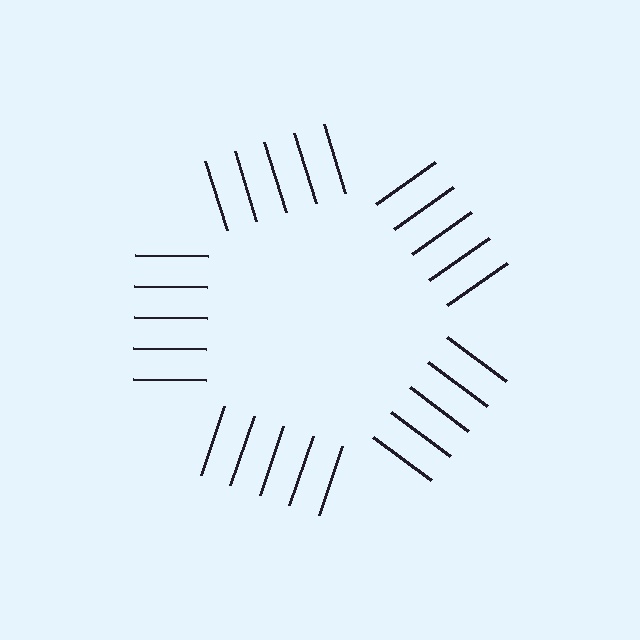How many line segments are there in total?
25 — 5 along each of the 5 edges.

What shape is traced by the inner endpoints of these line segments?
An illusory pentagon — the line segments terminate on its edges but no continuous stroke is drawn.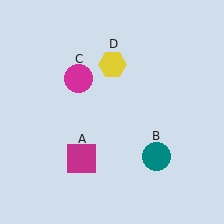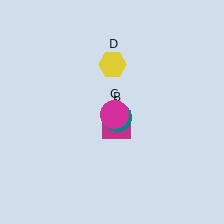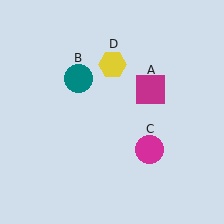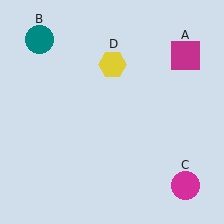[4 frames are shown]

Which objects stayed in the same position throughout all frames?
Yellow hexagon (object D) remained stationary.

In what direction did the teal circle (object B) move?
The teal circle (object B) moved up and to the left.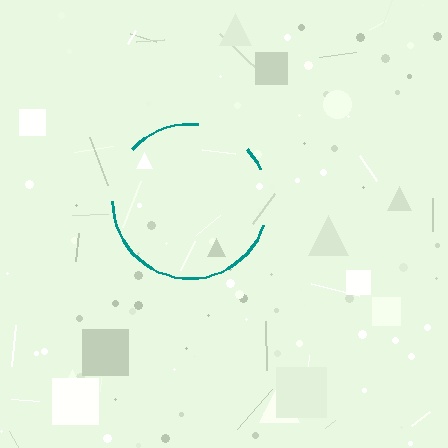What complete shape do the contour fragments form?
The contour fragments form a circle.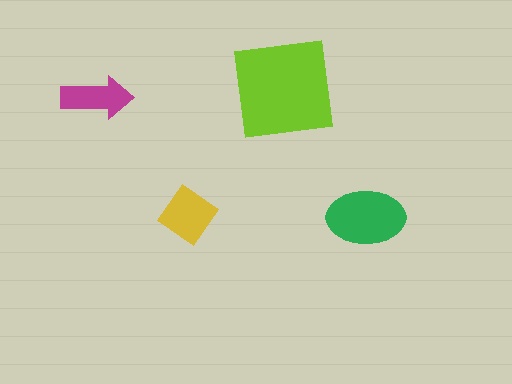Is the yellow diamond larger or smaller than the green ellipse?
Smaller.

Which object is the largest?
The lime square.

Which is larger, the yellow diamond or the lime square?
The lime square.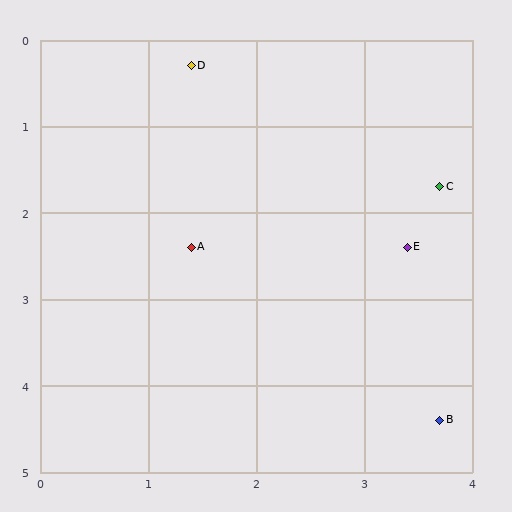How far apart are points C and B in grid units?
Points C and B are about 2.7 grid units apart.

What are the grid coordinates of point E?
Point E is at approximately (3.4, 2.4).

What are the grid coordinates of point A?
Point A is at approximately (1.4, 2.4).